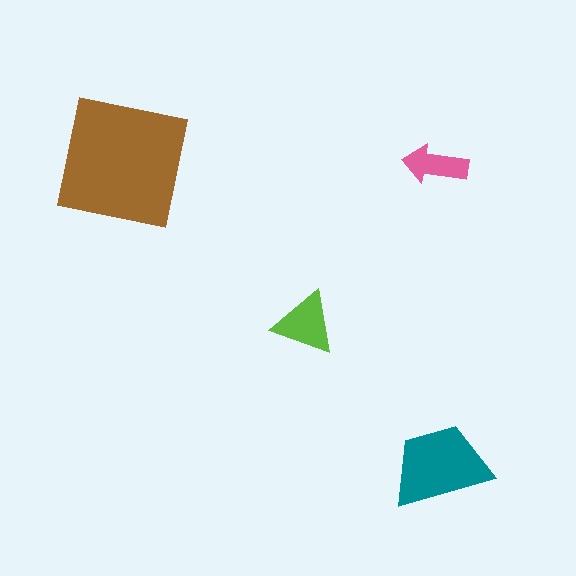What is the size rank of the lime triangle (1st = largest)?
3rd.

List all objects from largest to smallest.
The brown square, the teal trapezoid, the lime triangle, the pink arrow.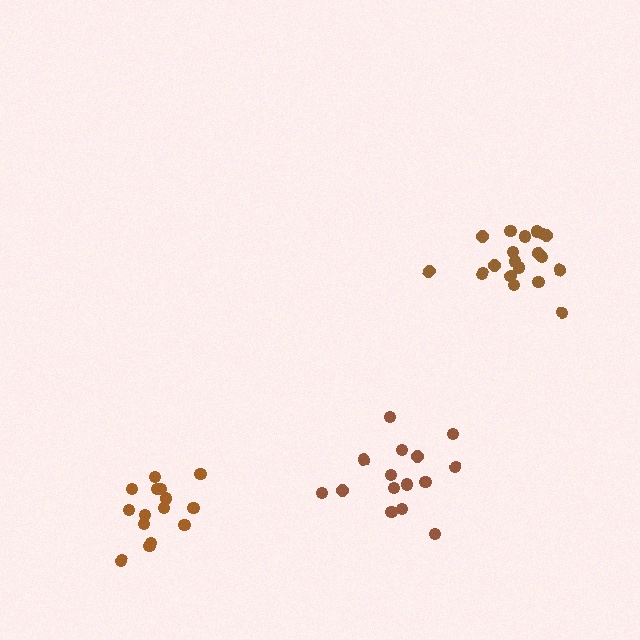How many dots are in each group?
Group 1: 15 dots, Group 2: 15 dots, Group 3: 20 dots (50 total).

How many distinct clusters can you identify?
There are 3 distinct clusters.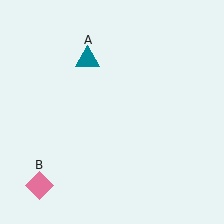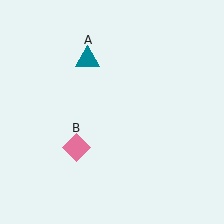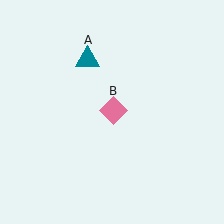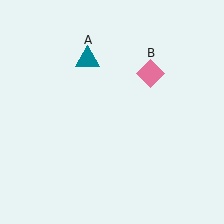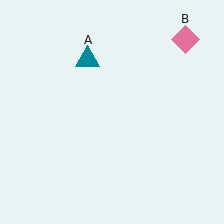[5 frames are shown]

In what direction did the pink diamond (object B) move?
The pink diamond (object B) moved up and to the right.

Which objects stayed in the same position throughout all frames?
Teal triangle (object A) remained stationary.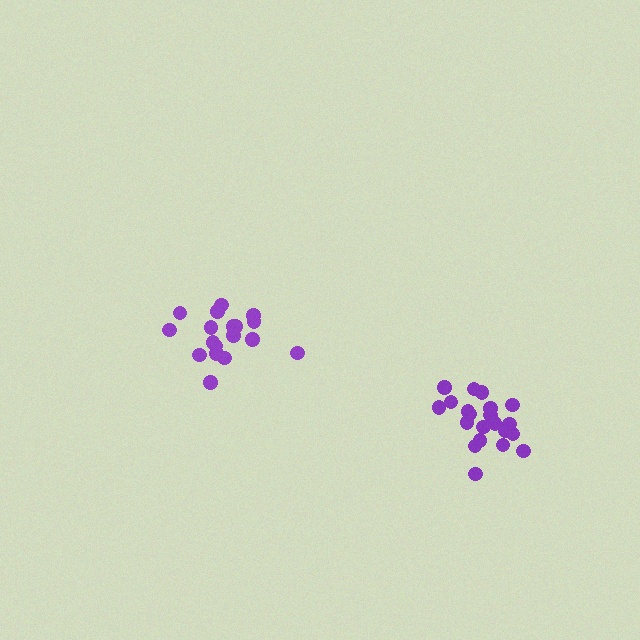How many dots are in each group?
Group 1: 18 dots, Group 2: 21 dots (39 total).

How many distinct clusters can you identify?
There are 2 distinct clusters.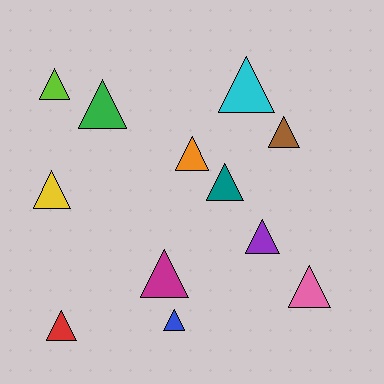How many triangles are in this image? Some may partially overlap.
There are 12 triangles.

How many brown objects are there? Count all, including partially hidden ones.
There is 1 brown object.